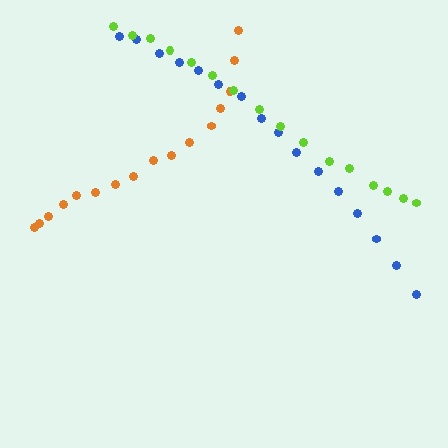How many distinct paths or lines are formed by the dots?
There are 3 distinct paths.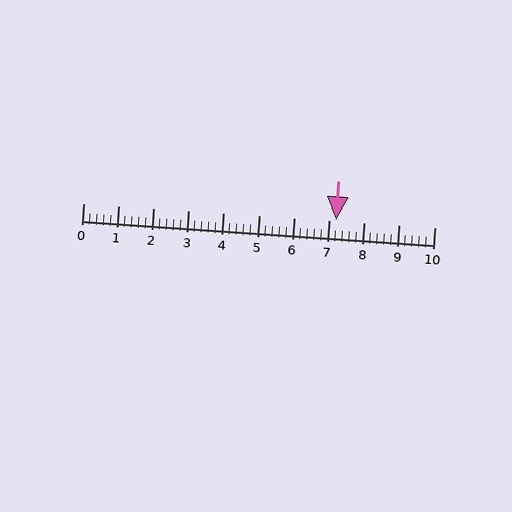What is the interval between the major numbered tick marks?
The major tick marks are spaced 1 units apart.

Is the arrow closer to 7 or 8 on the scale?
The arrow is closer to 7.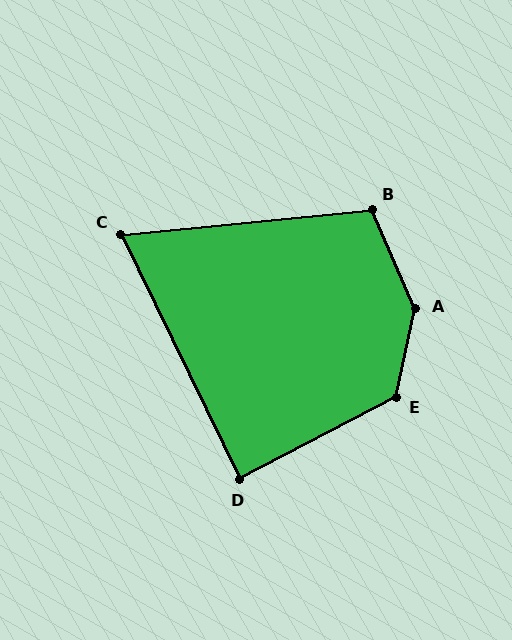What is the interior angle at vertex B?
Approximately 108 degrees (obtuse).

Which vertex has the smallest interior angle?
C, at approximately 70 degrees.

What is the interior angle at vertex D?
Approximately 88 degrees (approximately right).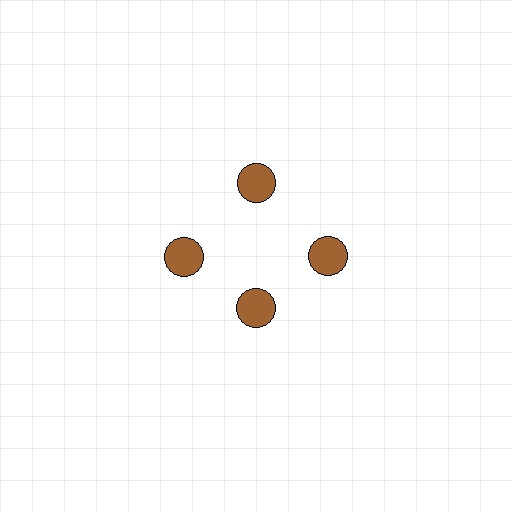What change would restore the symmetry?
The symmetry would be restored by moving it outward, back onto the ring so that all 4 circles sit at equal angles and equal distance from the center.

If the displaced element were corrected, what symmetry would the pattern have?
It would have 4-fold rotational symmetry — the pattern would map onto itself every 90 degrees.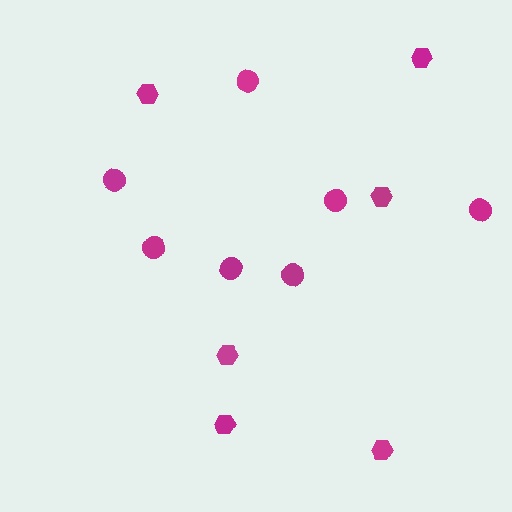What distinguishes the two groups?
There are 2 groups: one group of circles (7) and one group of hexagons (6).